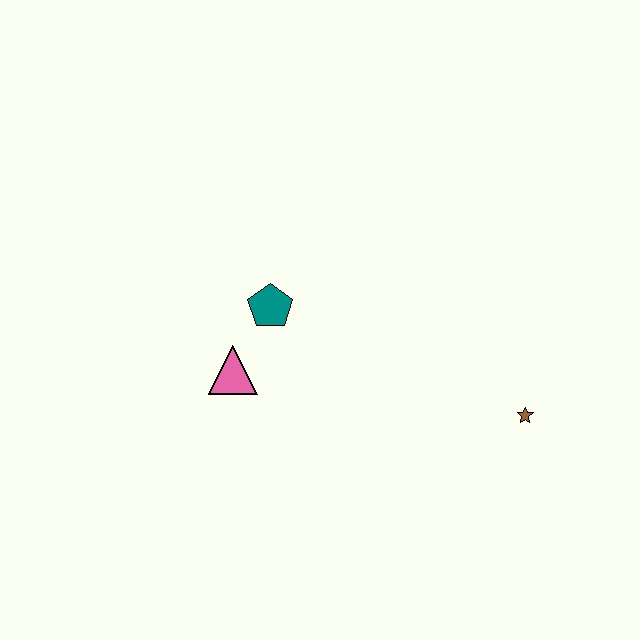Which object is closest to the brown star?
The teal pentagon is closest to the brown star.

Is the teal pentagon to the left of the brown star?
Yes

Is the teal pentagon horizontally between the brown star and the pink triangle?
Yes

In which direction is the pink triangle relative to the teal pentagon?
The pink triangle is below the teal pentagon.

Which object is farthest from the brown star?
The pink triangle is farthest from the brown star.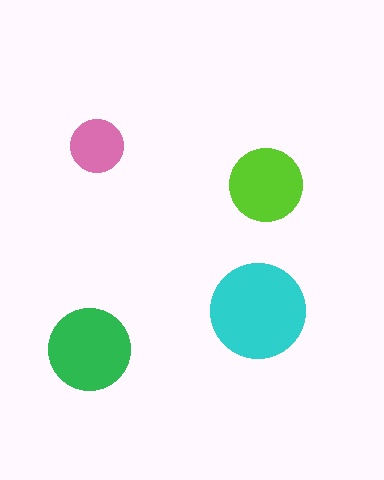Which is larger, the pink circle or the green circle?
The green one.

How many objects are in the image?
There are 4 objects in the image.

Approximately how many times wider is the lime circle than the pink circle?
About 1.5 times wider.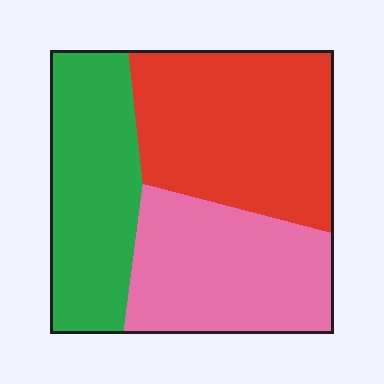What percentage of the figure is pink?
Pink takes up about one third (1/3) of the figure.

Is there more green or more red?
Red.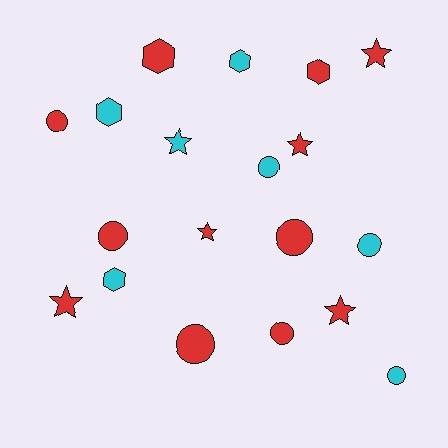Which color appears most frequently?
Red, with 12 objects.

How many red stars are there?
There are 5 red stars.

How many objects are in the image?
There are 19 objects.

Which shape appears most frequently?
Circle, with 8 objects.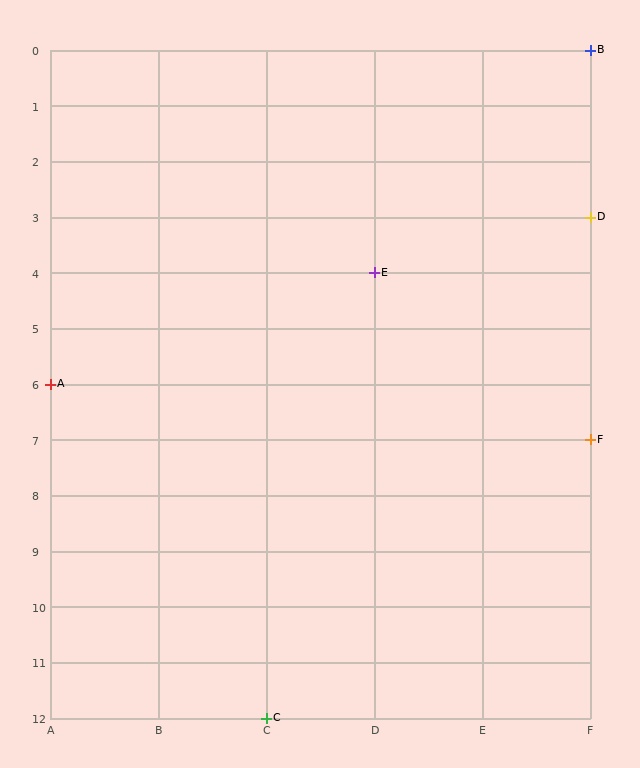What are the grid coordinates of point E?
Point E is at grid coordinates (D, 4).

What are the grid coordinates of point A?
Point A is at grid coordinates (A, 6).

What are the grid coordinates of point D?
Point D is at grid coordinates (F, 3).